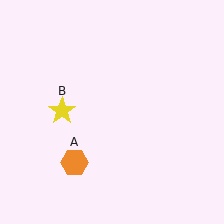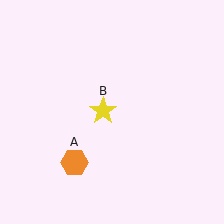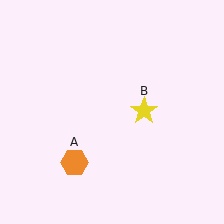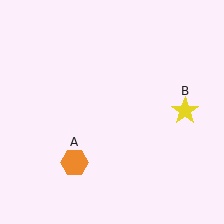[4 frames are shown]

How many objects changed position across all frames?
1 object changed position: yellow star (object B).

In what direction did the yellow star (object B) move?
The yellow star (object B) moved right.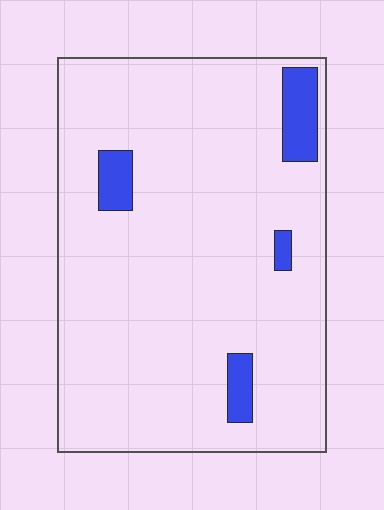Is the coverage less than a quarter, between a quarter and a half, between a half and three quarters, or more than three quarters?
Less than a quarter.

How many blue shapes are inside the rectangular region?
4.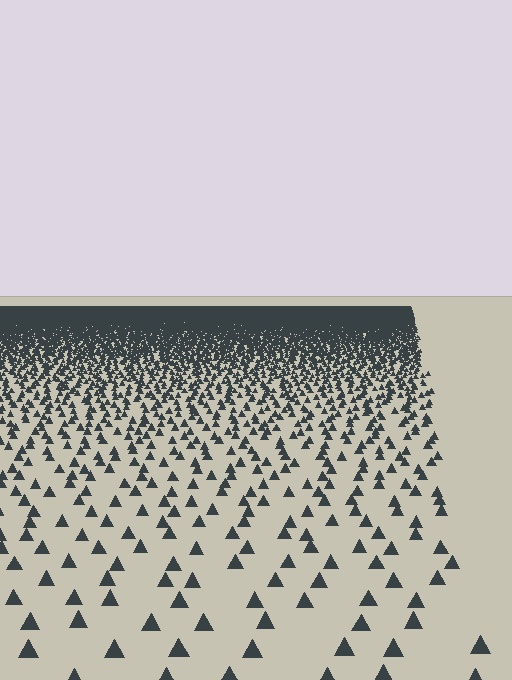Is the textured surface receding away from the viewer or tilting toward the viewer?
The surface is receding away from the viewer. Texture elements get smaller and denser toward the top.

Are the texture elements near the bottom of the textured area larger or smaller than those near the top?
Larger. Near the bottom, elements are closer to the viewer and appear at a bigger on-screen size.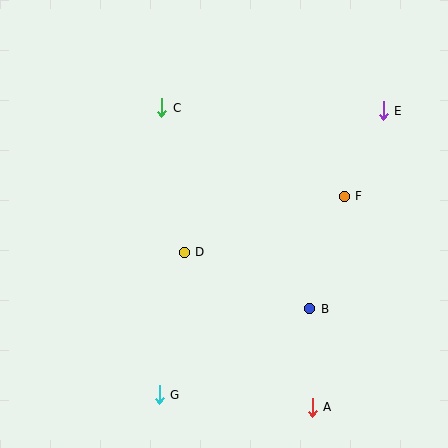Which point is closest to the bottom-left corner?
Point G is closest to the bottom-left corner.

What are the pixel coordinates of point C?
Point C is at (162, 108).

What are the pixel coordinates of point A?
Point A is at (312, 407).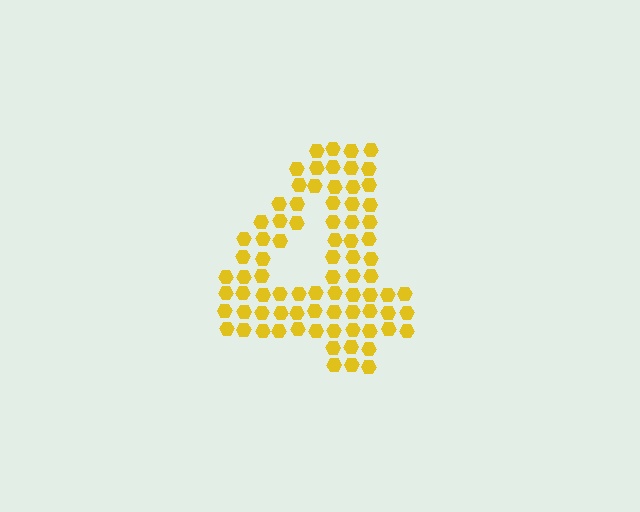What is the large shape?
The large shape is the digit 4.